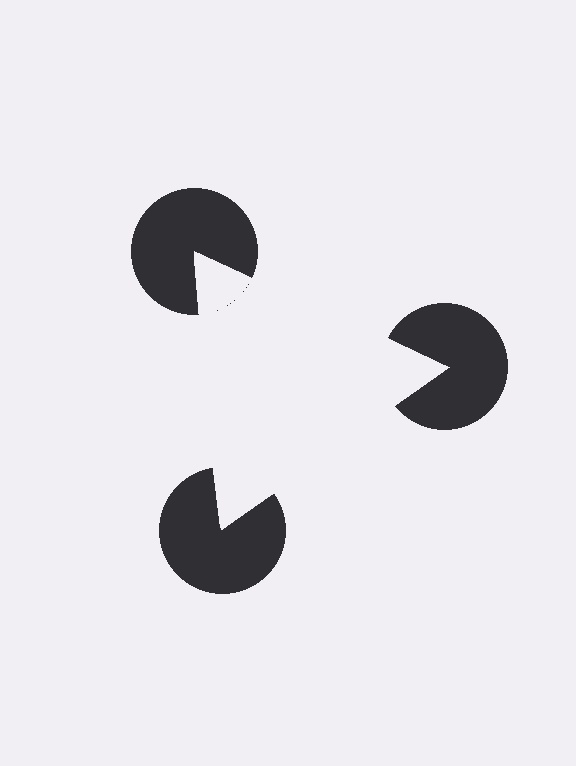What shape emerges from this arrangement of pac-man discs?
An illusory triangle — its edges are inferred from the aligned wedge cuts in the pac-man discs, not physically drawn.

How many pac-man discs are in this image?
There are 3 — one at each vertex of the illusory triangle.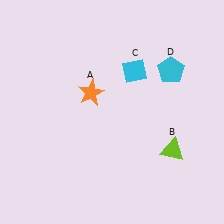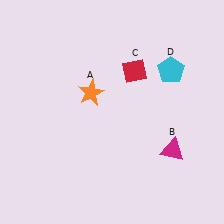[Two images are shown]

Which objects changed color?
B changed from lime to magenta. C changed from cyan to red.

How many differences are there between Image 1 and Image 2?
There are 2 differences between the two images.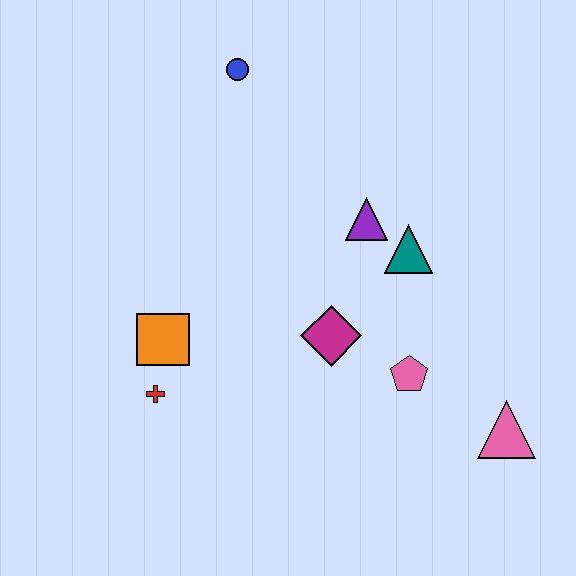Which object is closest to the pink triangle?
The pink pentagon is closest to the pink triangle.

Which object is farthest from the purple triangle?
The red cross is farthest from the purple triangle.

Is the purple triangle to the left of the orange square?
No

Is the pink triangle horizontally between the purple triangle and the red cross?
No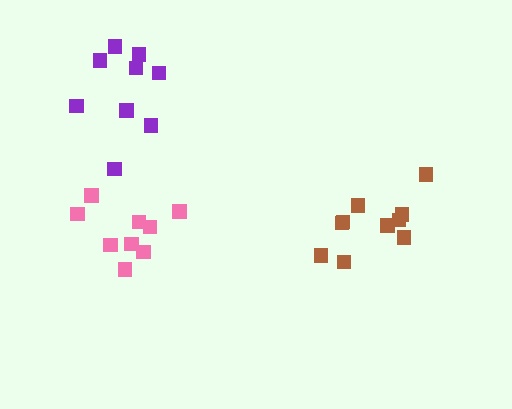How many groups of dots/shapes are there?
There are 3 groups.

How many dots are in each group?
Group 1: 10 dots, Group 2: 9 dots, Group 3: 9 dots (28 total).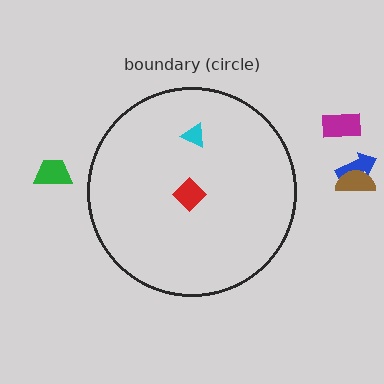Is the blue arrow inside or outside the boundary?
Outside.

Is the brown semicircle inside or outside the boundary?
Outside.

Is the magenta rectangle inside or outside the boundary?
Outside.